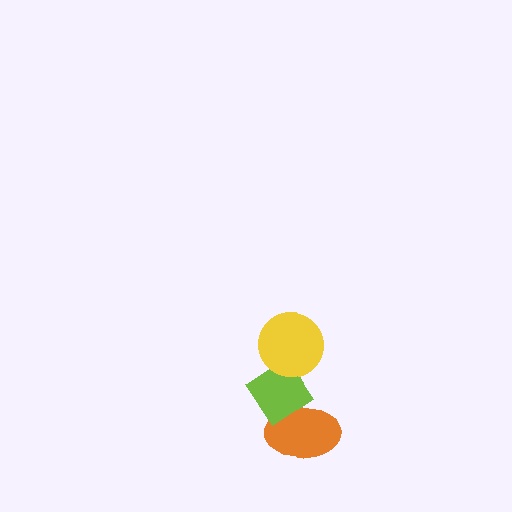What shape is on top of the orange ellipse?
The lime diamond is on top of the orange ellipse.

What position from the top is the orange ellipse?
The orange ellipse is 3rd from the top.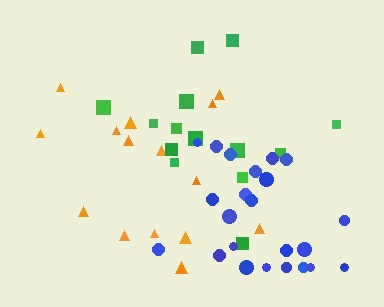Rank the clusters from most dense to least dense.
blue, green, orange.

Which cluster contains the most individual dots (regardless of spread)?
Blue (23).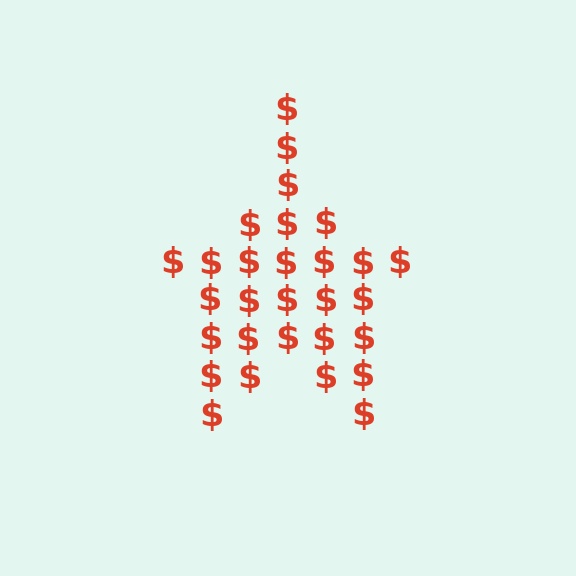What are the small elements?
The small elements are dollar signs.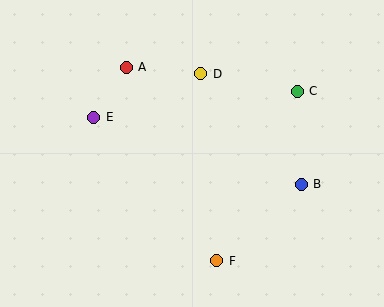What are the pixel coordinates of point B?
Point B is at (301, 184).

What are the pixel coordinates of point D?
Point D is at (201, 74).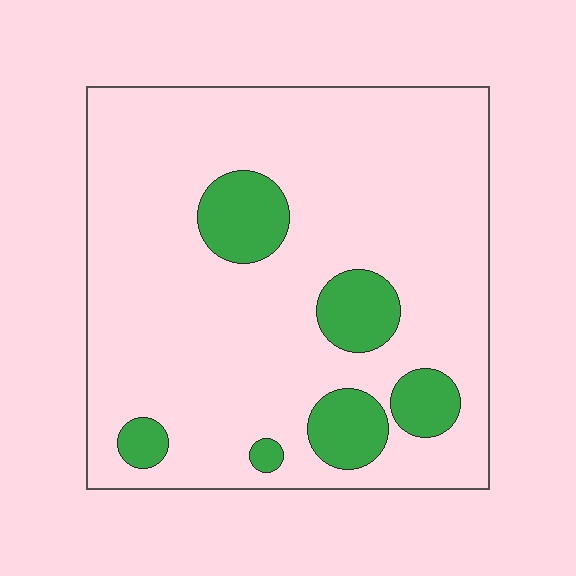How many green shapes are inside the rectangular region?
6.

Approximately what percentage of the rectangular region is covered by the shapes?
Approximately 15%.